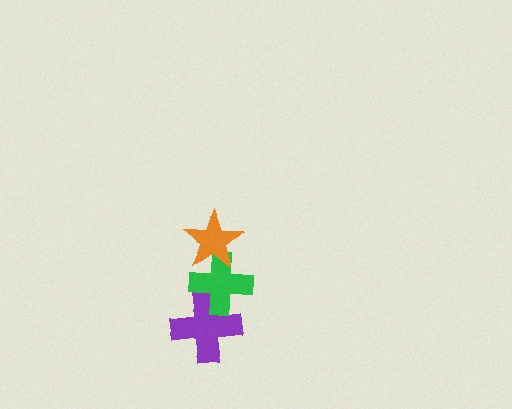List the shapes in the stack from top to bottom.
From top to bottom: the orange star, the green cross, the purple cross.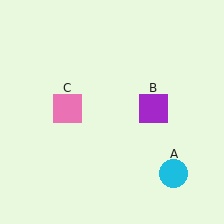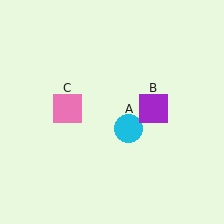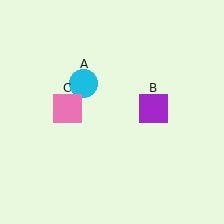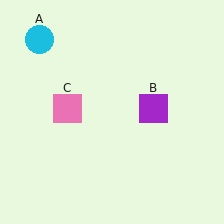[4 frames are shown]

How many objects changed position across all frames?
1 object changed position: cyan circle (object A).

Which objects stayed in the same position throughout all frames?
Purple square (object B) and pink square (object C) remained stationary.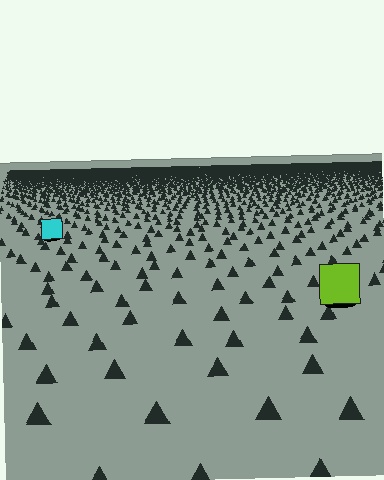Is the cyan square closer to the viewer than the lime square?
No. The lime square is closer — you can tell from the texture gradient: the ground texture is coarser near it.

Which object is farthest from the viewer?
The cyan square is farthest from the viewer. It appears smaller and the ground texture around it is denser.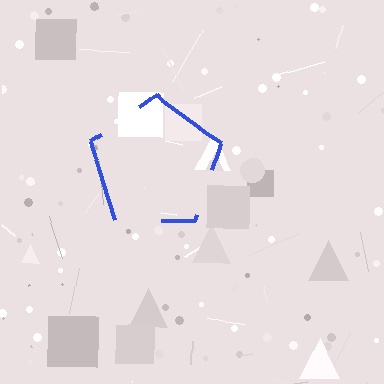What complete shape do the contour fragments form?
The contour fragments form a pentagon.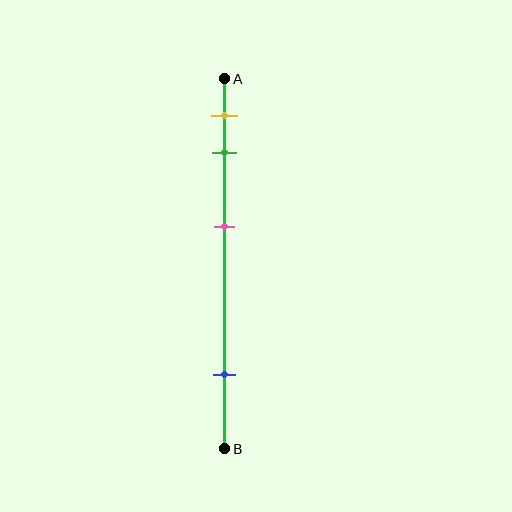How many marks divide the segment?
There are 4 marks dividing the segment.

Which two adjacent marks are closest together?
The yellow and green marks are the closest adjacent pair.